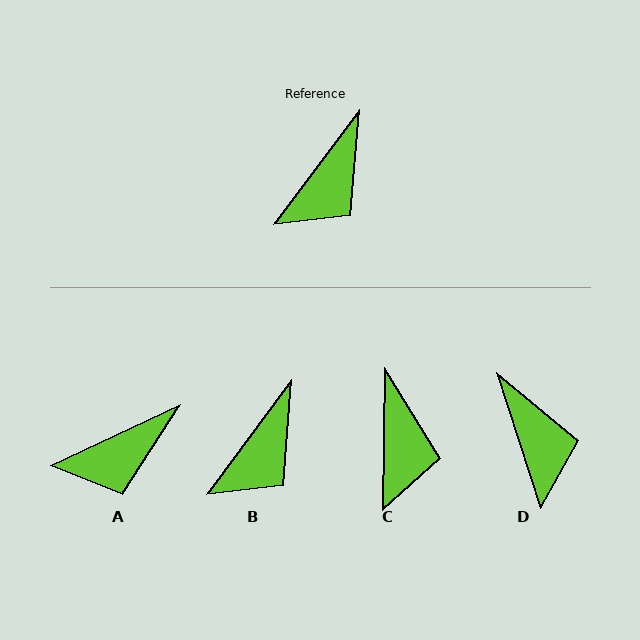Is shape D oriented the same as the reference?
No, it is off by about 55 degrees.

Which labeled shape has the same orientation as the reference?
B.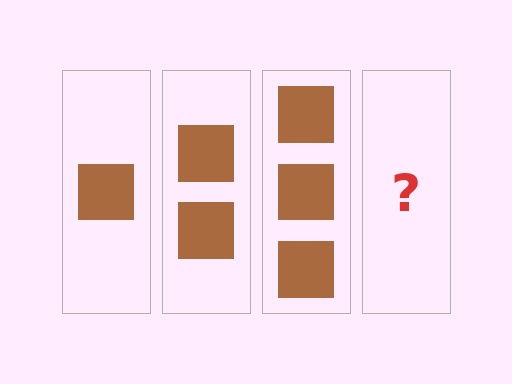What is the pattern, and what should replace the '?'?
The pattern is that each step adds one more square. The '?' should be 4 squares.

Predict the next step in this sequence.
The next step is 4 squares.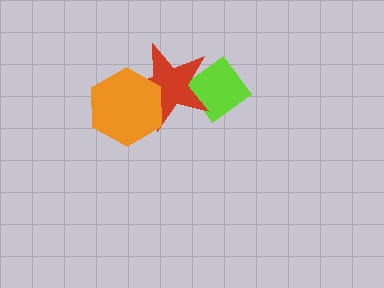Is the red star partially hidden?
Yes, it is partially covered by another shape.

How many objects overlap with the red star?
2 objects overlap with the red star.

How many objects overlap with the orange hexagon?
1 object overlaps with the orange hexagon.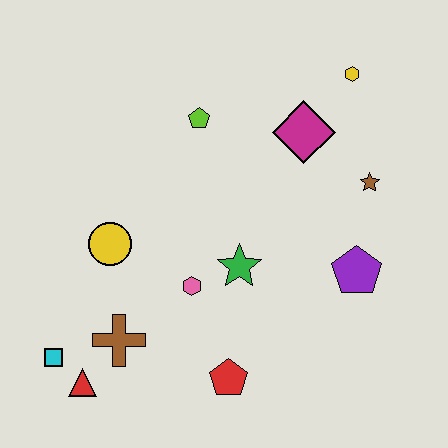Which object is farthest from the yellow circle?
The yellow hexagon is farthest from the yellow circle.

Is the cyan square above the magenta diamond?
No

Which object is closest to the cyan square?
The red triangle is closest to the cyan square.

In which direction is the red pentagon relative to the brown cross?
The red pentagon is to the right of the brown cross.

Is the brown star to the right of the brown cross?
Yes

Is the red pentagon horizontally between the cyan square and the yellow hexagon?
Yes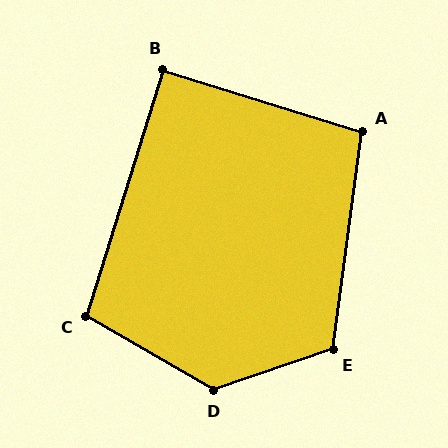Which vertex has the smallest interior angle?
B, at approximately 90 degrees.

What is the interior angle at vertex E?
Approximately 116 degrees (obtuse).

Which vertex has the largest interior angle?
D, at approximately 131 degrees.